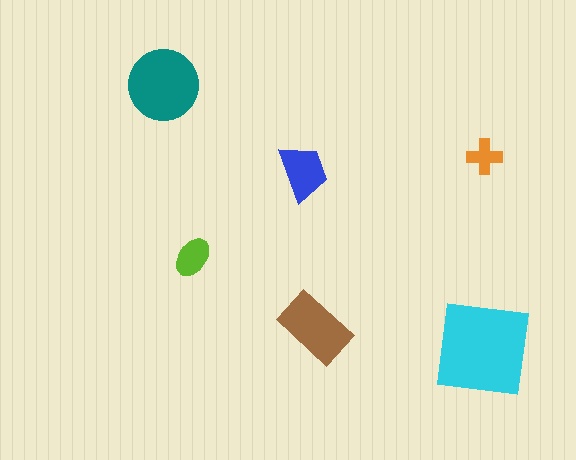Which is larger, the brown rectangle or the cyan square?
The cyan square.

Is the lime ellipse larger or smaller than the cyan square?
Smaller.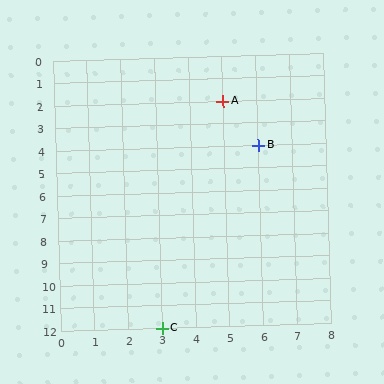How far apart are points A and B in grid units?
Points A and B are 1 column and 2 rows apart (about 2.2 grid units diagonally).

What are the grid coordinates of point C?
Point C is at grid coordinates (3, 12).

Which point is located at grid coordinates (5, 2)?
Point A is at (5, 2).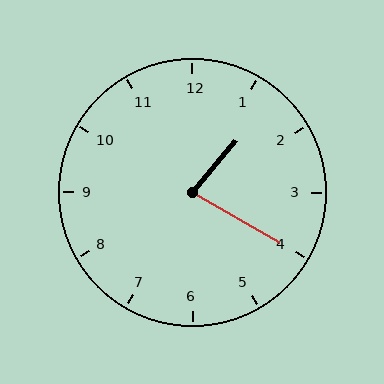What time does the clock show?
1:20.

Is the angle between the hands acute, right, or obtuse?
It is acute.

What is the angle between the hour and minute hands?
Approximately 80 degrees.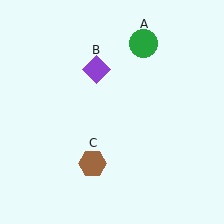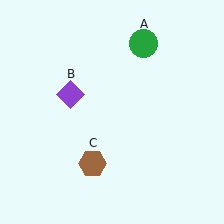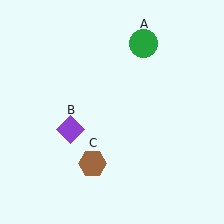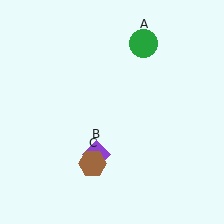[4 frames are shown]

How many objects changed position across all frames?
1 object changed position: purple diamond (object B).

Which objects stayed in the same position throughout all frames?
Green circle (object A) and brown hexagon (object C) remained stationary.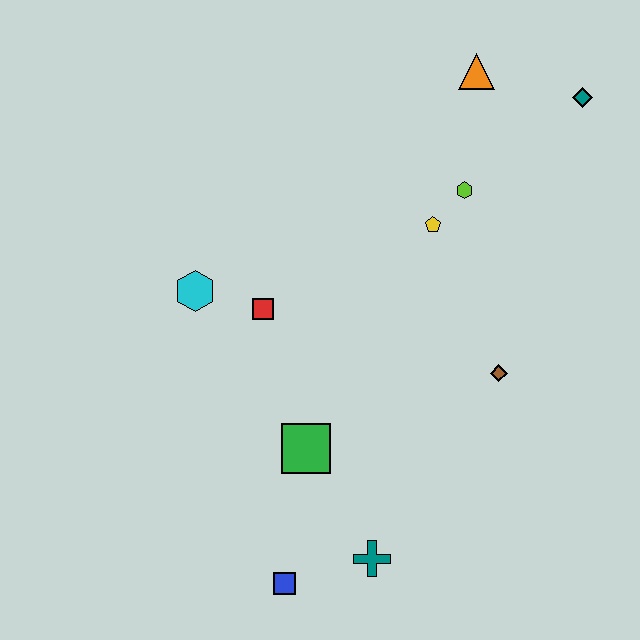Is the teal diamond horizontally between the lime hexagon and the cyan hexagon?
No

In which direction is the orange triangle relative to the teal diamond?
The orange triangle is to the left of the teal diamond.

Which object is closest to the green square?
The teal cross is closest to the green square.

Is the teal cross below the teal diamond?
Yes